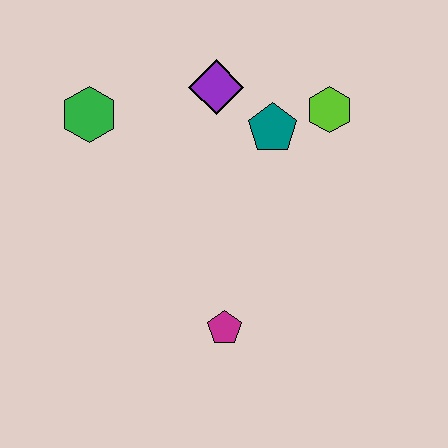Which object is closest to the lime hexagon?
The teal pentagon is closest to the lime hexagon.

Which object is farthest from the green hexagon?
The magenta pentagon is farthest from the green hexagon.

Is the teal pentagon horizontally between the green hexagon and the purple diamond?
No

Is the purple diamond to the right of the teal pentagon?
No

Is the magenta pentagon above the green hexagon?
No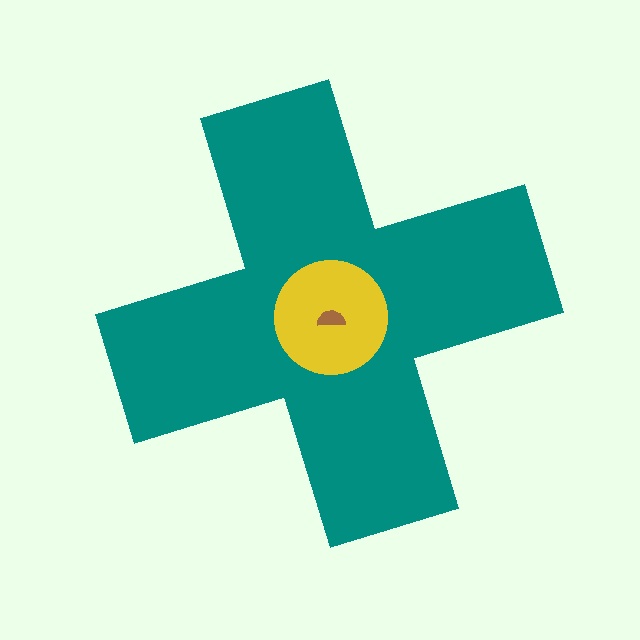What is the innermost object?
The brown semicircle.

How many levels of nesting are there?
3.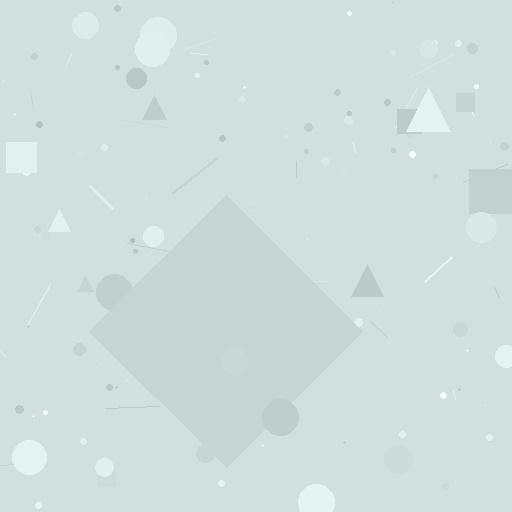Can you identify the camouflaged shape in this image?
The camouflaged shape is a diamond.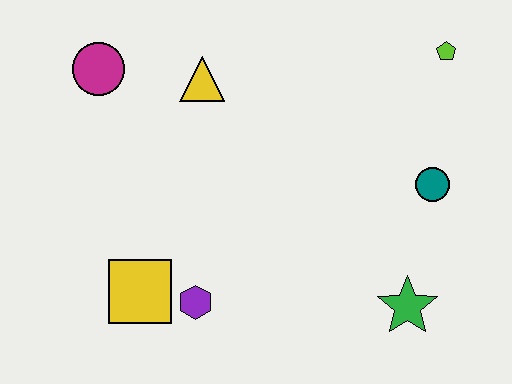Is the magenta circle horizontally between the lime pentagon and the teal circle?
No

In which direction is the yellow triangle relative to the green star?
The yellow triangle is above the green star.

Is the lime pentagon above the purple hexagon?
Yes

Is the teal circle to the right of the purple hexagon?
Yes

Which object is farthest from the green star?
The magenta circle is farthest from the green star.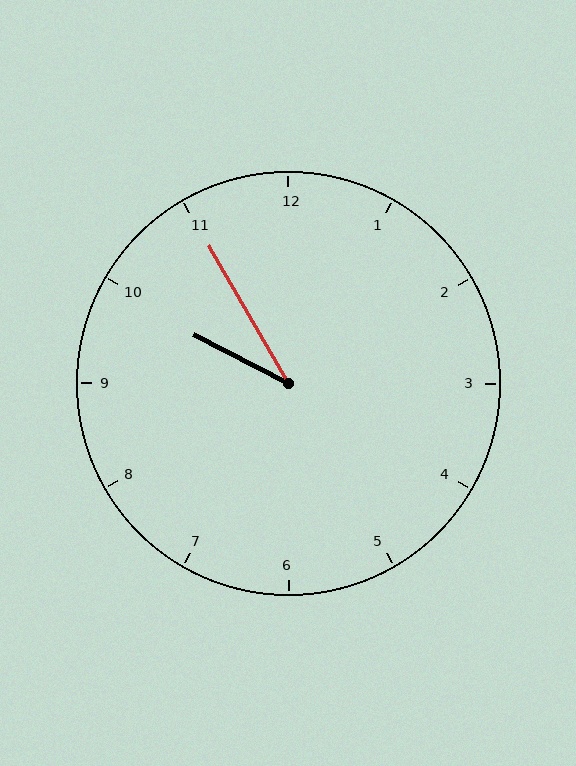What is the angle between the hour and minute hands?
Approximately 32 degrees.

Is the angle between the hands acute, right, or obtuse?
It is acute.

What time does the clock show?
9:55.